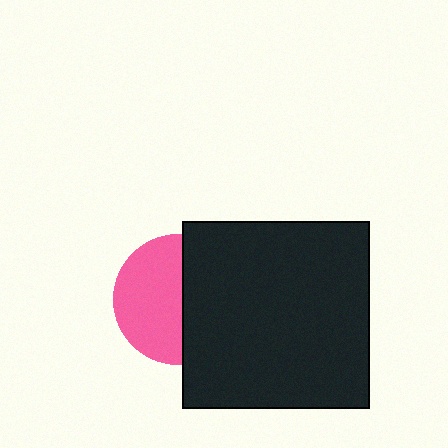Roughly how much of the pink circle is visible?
About half of it is visible (roughly 53%).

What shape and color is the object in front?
The object in front is a black square.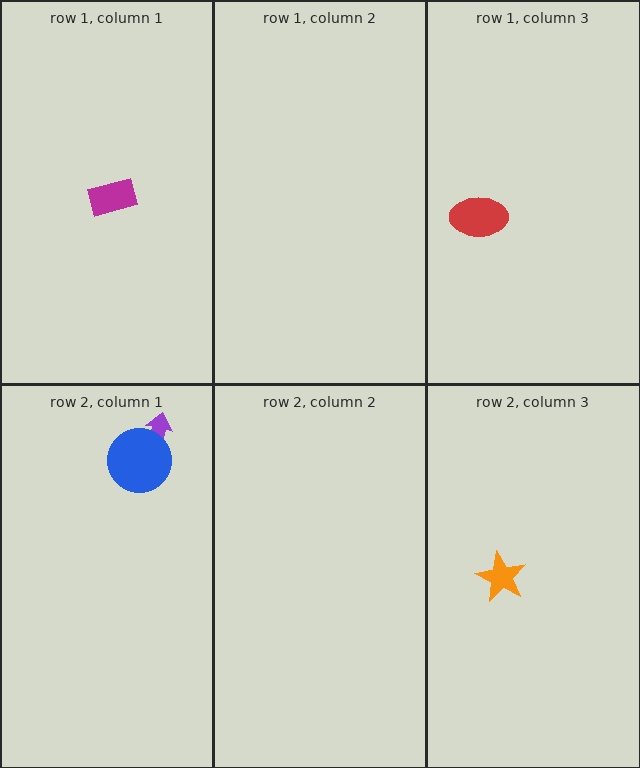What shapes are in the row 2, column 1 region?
The purple arrow, the blue circle.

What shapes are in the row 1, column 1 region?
The magenta rectangle.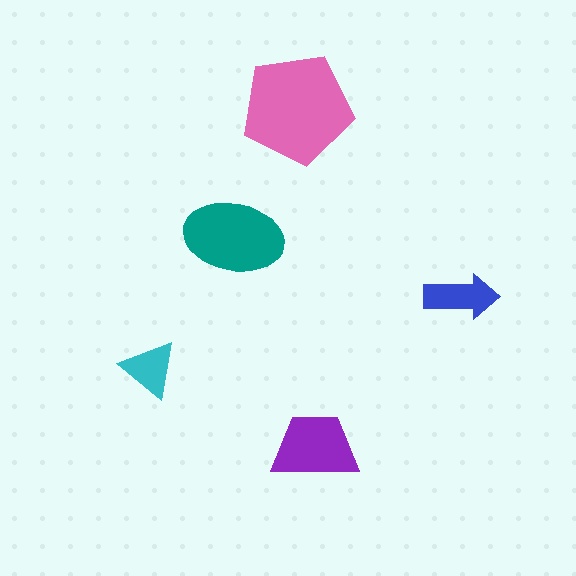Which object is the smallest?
The cyan triangle.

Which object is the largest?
The pink pentagon.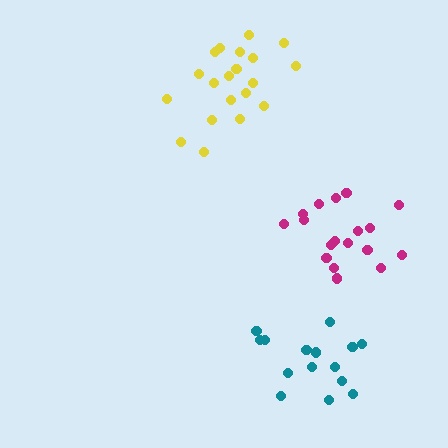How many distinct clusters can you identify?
There are 3 distinct clusters.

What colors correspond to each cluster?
The clusters are colored: teal, magenta, yellow.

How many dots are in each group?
Group 1: 15 dots, Group 2: 18 dots, Group 3: 20 dots (53 total).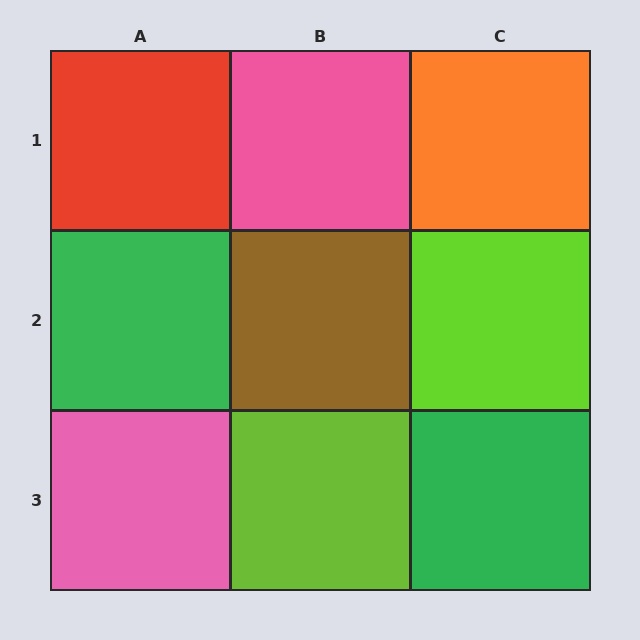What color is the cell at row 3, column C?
Green.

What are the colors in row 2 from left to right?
Green, brown, lime.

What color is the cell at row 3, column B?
Lime.